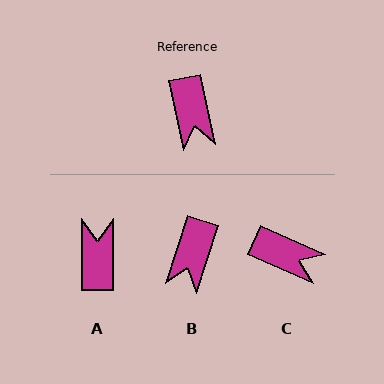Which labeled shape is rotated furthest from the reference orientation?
A, about 168 degrees away.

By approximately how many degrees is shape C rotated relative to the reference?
Approximately 55 degrees counter-clockwise.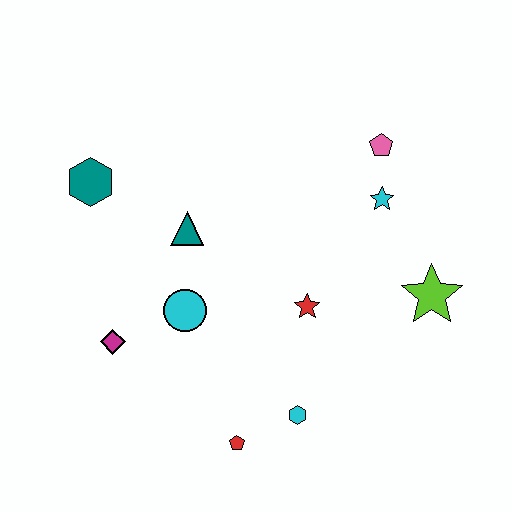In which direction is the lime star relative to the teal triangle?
The lime star is to the right of the teal triangle.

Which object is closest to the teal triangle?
The cyan circle is closest to the teal triangle.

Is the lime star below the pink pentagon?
Yes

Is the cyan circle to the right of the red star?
No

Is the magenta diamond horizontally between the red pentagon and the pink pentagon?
No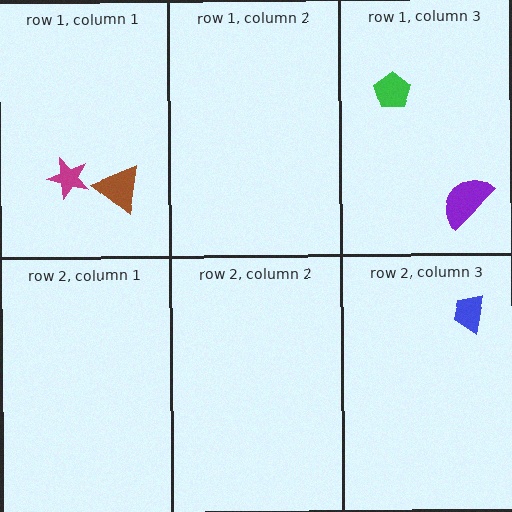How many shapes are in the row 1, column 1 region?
2.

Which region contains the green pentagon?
The row 1, column 3 region.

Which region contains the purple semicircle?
The row 1, column 3 region.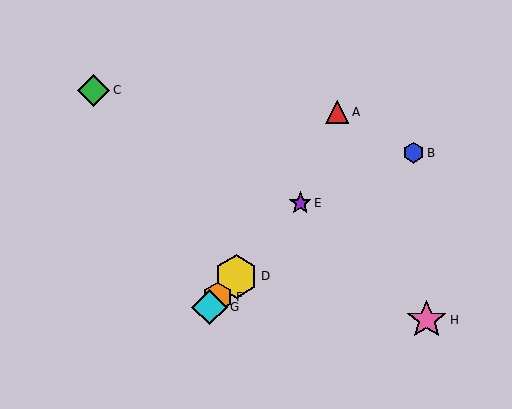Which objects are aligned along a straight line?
Objects D, E, F, G are aligned along a straight line.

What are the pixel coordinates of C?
Object C is at (94, 90).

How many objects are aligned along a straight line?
4 objects (D, E, F, G) are aligned along a straight line.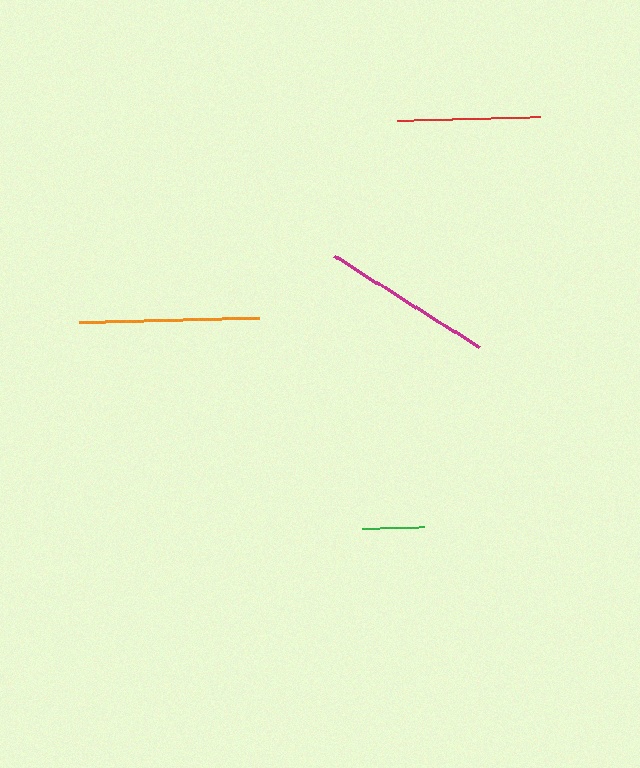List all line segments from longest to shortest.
From longest to shortest: orange, magenta, red, green.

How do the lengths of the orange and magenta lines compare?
The orange and magenta lines are approximately the same length.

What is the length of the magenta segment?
The magenta segment is approximately 171 pixels long.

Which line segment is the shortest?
The green line is the shortest at approximately 62 pixels.